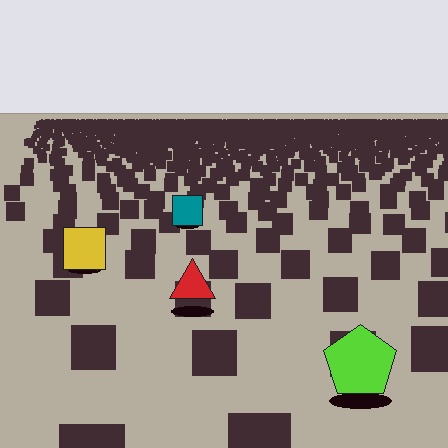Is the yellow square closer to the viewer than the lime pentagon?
No. The lime pentagon is closer — you can tell from the texture gradient: the ground texture is coarser near it.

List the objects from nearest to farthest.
From nearest to farthest: the lime pentagon, the red triangle, the yellow square, the teal square.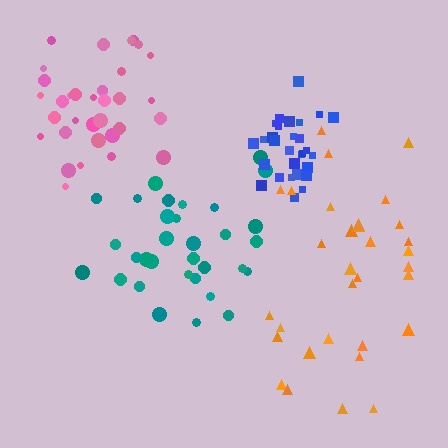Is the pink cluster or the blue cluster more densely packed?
Blue.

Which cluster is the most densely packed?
Blue.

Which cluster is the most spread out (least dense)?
Orange.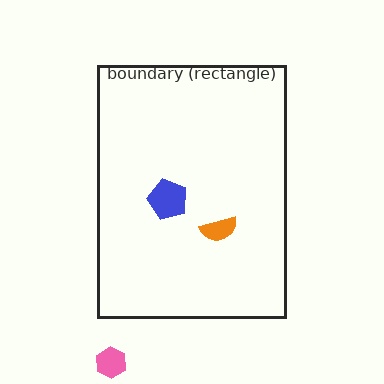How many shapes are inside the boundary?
2 inside, 1 outside.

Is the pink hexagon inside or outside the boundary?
Outside.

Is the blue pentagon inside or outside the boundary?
Inside.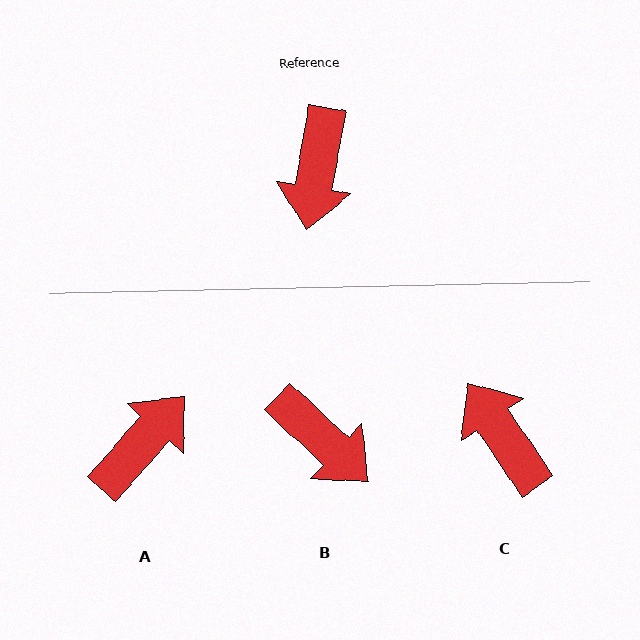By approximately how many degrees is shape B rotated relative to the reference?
Approximately 57 degrees counter-clockwise.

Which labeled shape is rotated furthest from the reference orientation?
A, about 148 degrees away.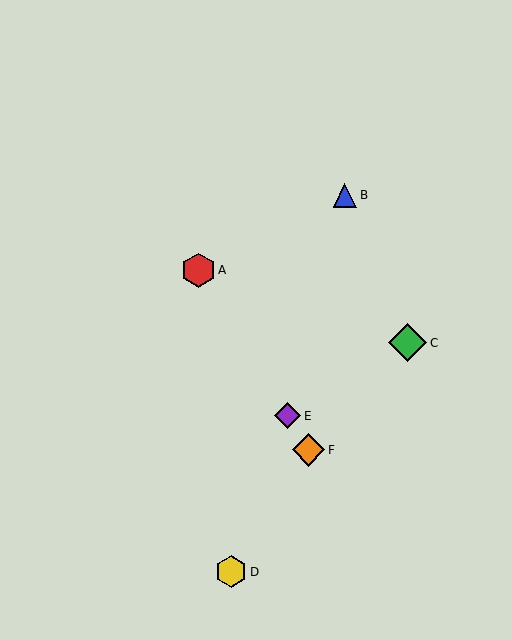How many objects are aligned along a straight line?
3 objects (A, E, F) are aligned along a straight line.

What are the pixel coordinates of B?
Object B is at (345, 195).